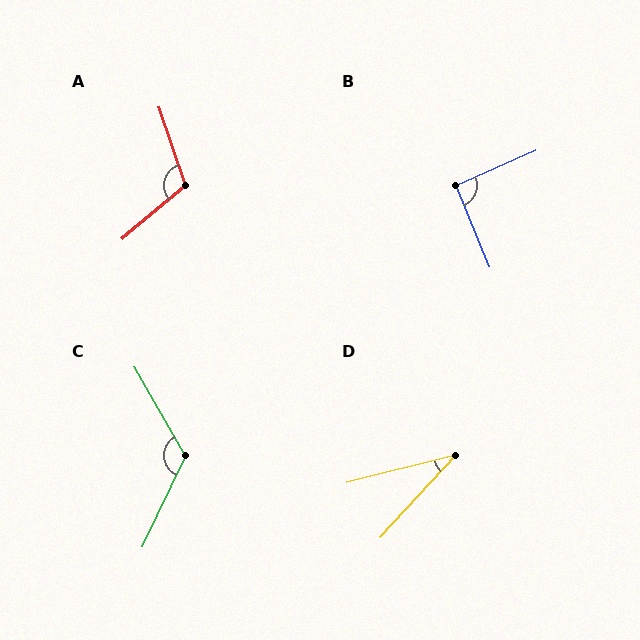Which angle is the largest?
C, at approximately 125 degrees.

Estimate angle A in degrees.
Approximately 112 degrees.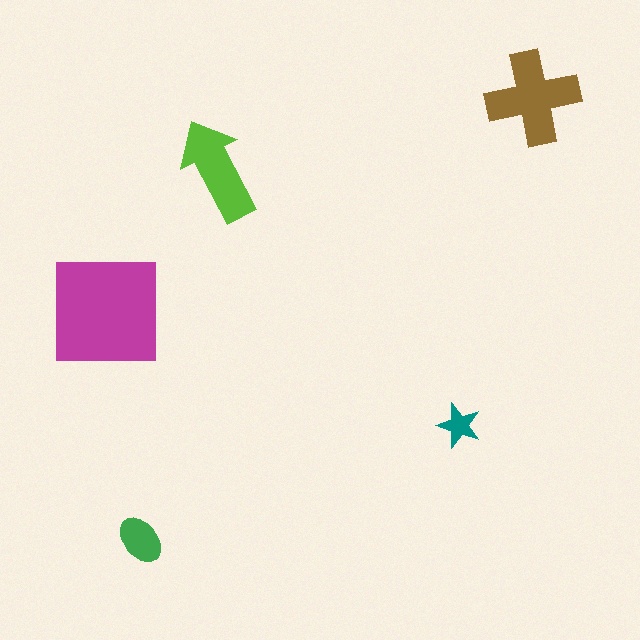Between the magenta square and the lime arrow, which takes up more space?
The magenta square.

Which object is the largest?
The magenta square.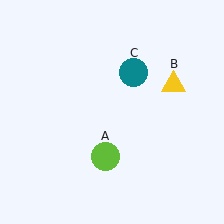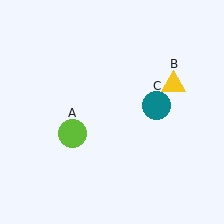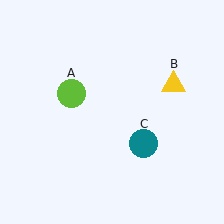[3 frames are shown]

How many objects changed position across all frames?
2 objects changed position: lime circle (object A), teal circle (object C).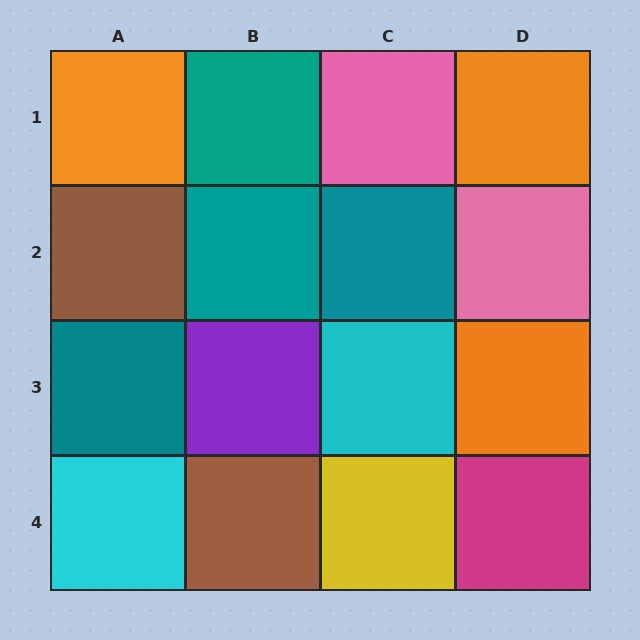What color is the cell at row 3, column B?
Purple.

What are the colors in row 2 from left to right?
Brown, teal, teal, pink.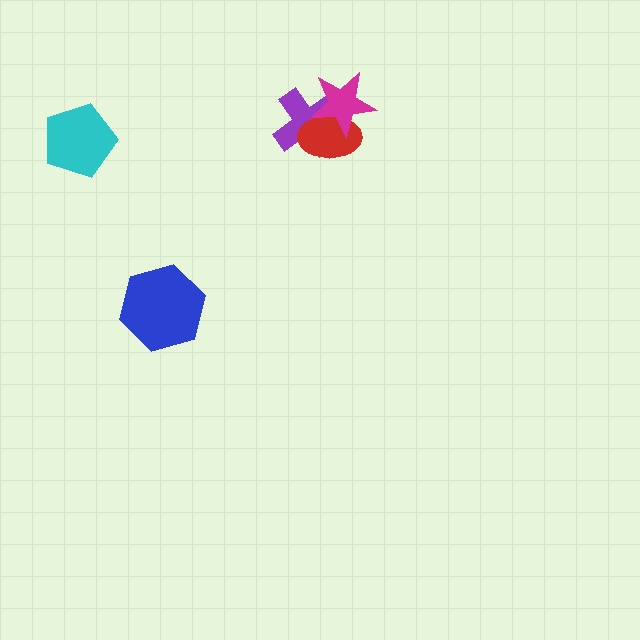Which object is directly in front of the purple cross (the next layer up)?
The red ellipse is directly in front of the purple cross.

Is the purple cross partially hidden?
Yes, it is partially covered by another shape.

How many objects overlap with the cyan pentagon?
0 objects overlap with the cyan pentagon.